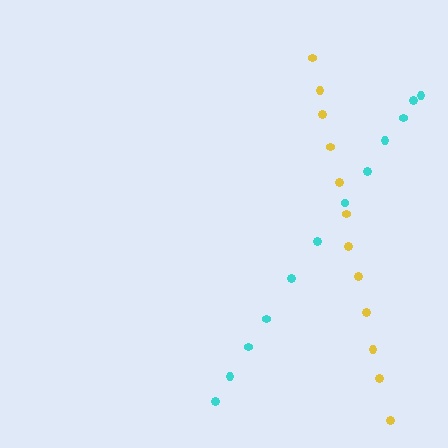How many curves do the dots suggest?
There are 2 distinct paths.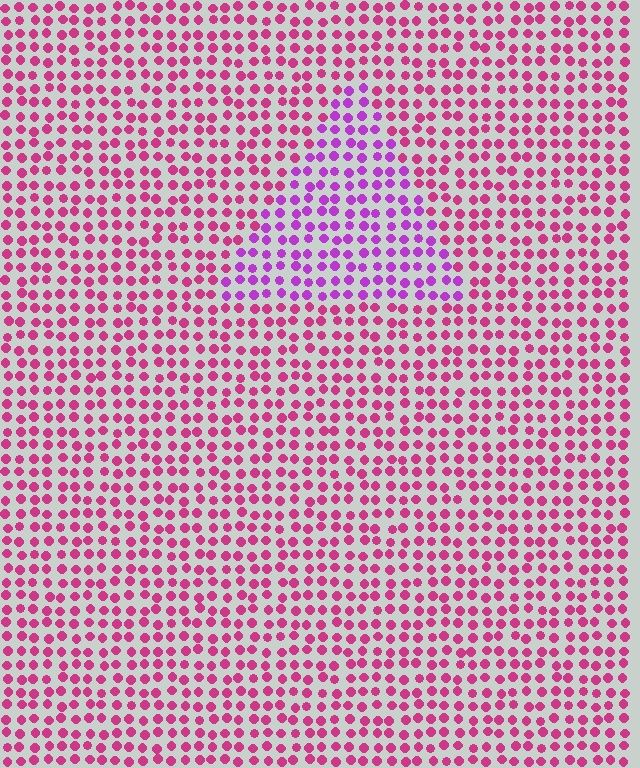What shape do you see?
I see a triangle.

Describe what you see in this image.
The image is filled with small magenta elements in a uniform arrangement. A triangle-shaped region is visible where the elements are tinted to a slightly different hue, forming a subtle color boundary.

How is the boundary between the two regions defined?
The boundary is defined purely by a slight shift in hue (about 35 degrees). Spacing, size, and orientation are identical on both sides.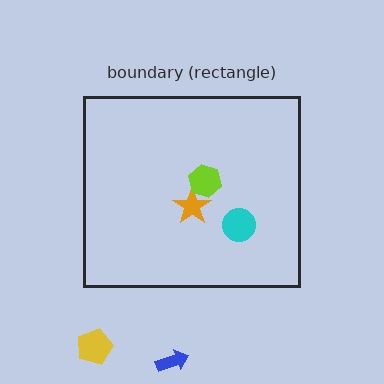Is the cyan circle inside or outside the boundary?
Inside.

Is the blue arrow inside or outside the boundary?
Outside.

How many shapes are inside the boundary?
3 inside, 2 outside.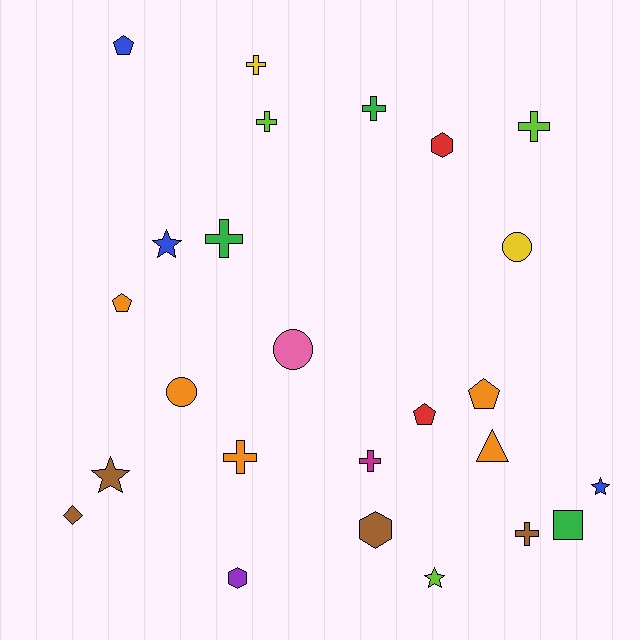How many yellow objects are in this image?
There are 2 yellow objects.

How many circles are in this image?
There are 3 circles.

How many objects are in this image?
There are 25 objects.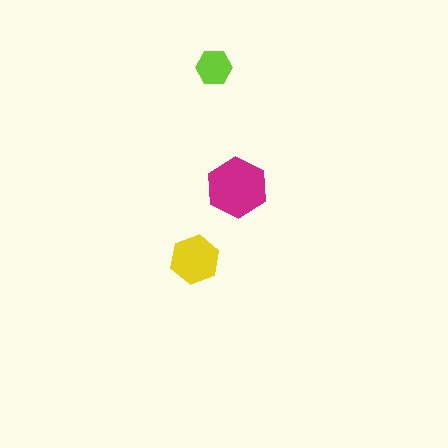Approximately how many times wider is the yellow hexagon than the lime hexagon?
About 1.5 times wider.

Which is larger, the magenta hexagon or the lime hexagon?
The magenta one.